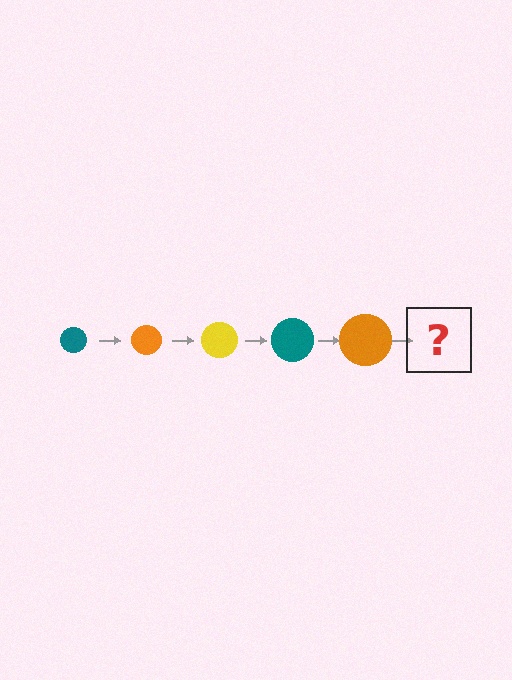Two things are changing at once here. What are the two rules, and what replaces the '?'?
The two rules are that the circle grows larger each step and the color cycles through teal, orange, and yellow. The '?' should be a yellow circle, larger than the previous one.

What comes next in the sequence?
The next element should be a yellow circle, larger than the previous one.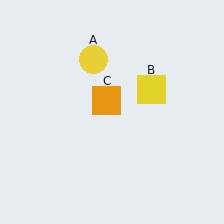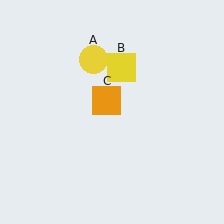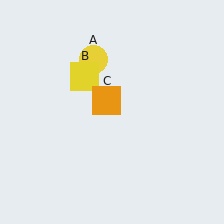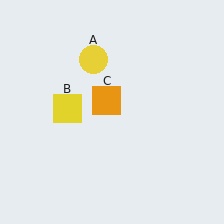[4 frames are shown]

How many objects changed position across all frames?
1 object changed position: yellow square (object B).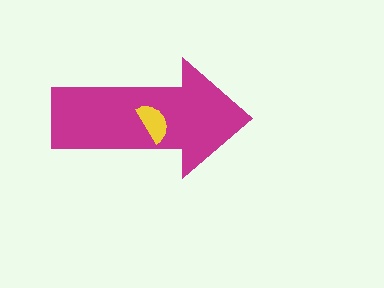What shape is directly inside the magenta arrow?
The yellow semicircle.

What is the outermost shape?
The magenta arrow.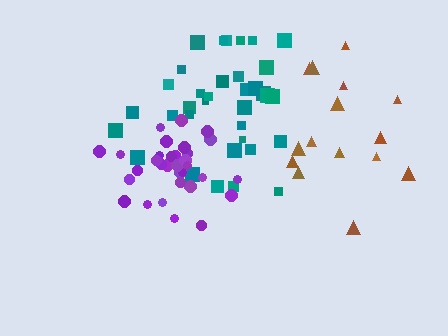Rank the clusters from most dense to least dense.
purple, teal, brown.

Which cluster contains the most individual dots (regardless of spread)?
Teal (35).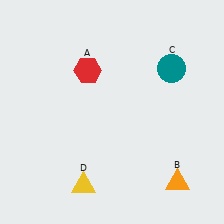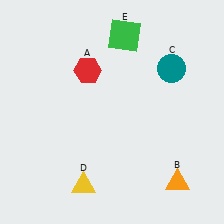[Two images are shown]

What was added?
A green square (E) was added in Image 2.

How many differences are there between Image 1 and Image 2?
There is 1 difference between the two images.